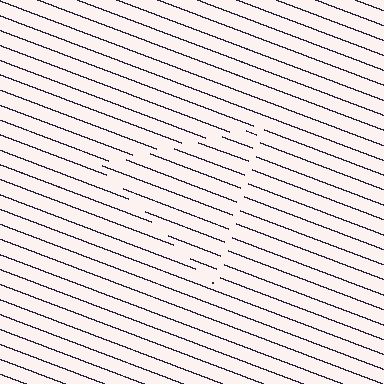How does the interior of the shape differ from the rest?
The interior of the shape contains the same grating, shifted by half a period — the contour is defined by the phase discontinuity where line-ends from the inner and outer gratings abut.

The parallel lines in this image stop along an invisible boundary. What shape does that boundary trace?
An illusory triangle. The interior of the shape contains the same grating, shifted by half a period — the contour is defined by the phase discontinuity where line-ends from the inner and outer gratings abut.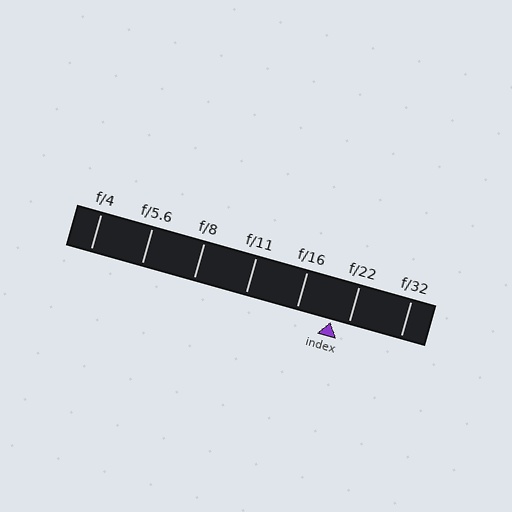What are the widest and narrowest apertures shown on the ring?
The widest aperture shown is f/4 and the narrowest is f/32.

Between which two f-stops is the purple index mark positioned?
The index mark is between f/16 and f/22.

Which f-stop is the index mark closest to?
The index mark is closest to f/22.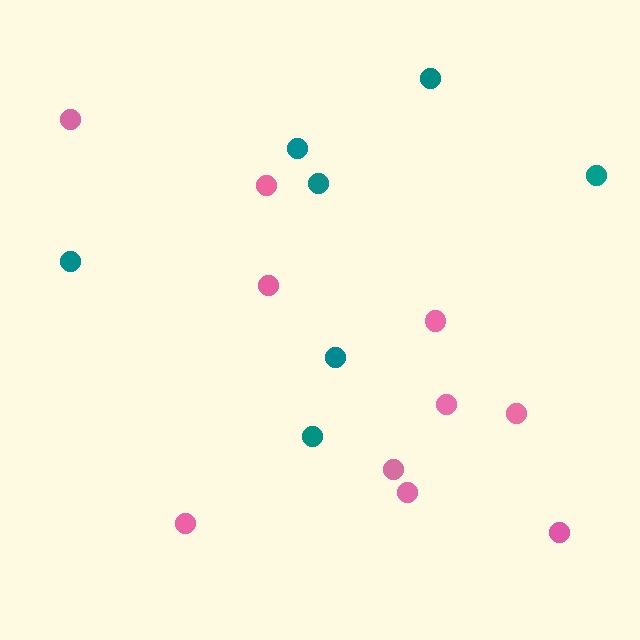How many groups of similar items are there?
There are 2 groups: one group of pink circles (10) and one group of teal circles (7).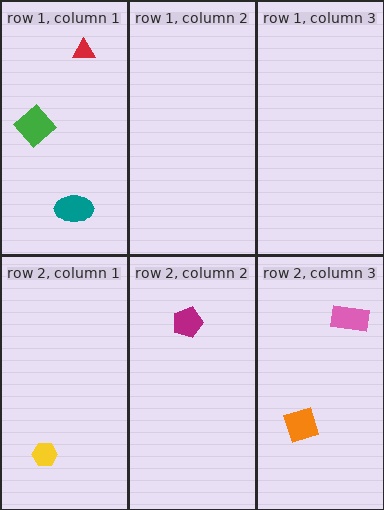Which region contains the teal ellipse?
The row 1, column 1 region.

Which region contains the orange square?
The row 2, column 3 region.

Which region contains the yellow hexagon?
The row 2, column 1 region.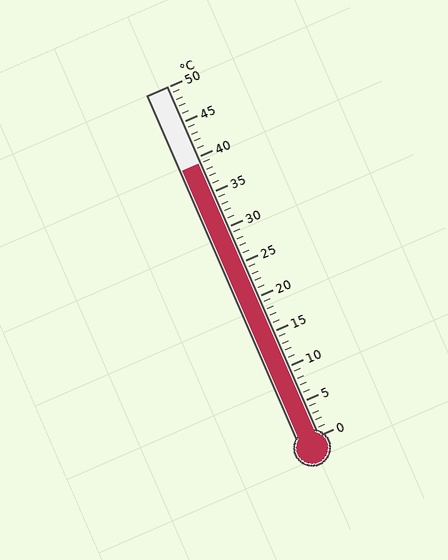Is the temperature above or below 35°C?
The temperature is above 35°C.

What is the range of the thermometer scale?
The thermometer scale ranges from 0°C to 50°C.